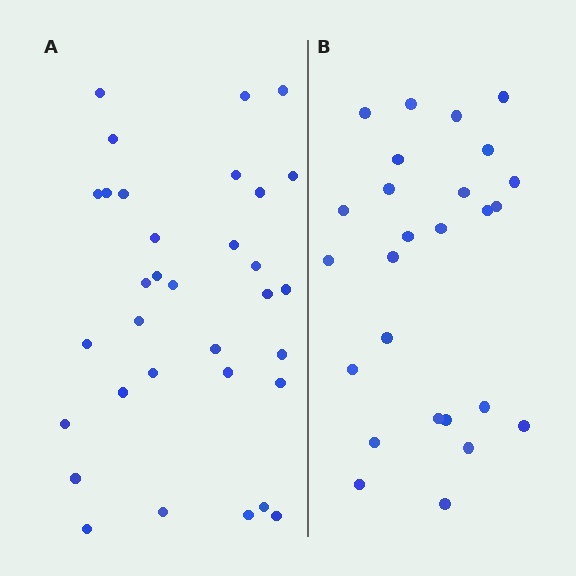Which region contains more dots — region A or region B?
Region A (the left region) has more dots.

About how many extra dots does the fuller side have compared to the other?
Region A has roughly 8 or so more dots than region B.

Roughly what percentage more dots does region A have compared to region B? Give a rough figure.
About 25% more.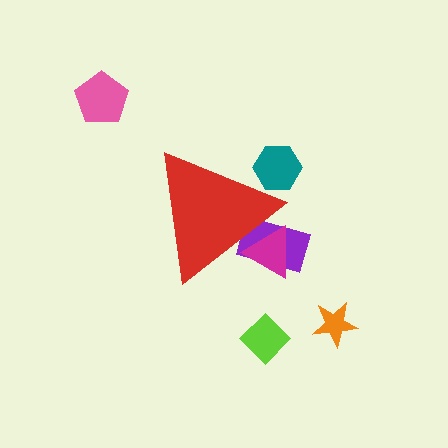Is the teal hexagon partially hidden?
Yes, the teal hexagon is partially hidden behind the red triangle.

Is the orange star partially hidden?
No, the orange star is fully visible.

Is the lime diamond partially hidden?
No, the lime diamond is fully visible.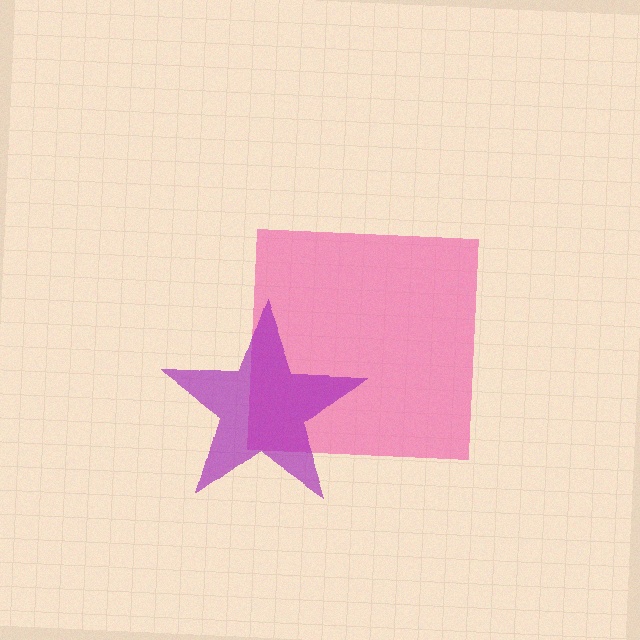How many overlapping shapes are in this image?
There are 2 overlapping shapes in the image.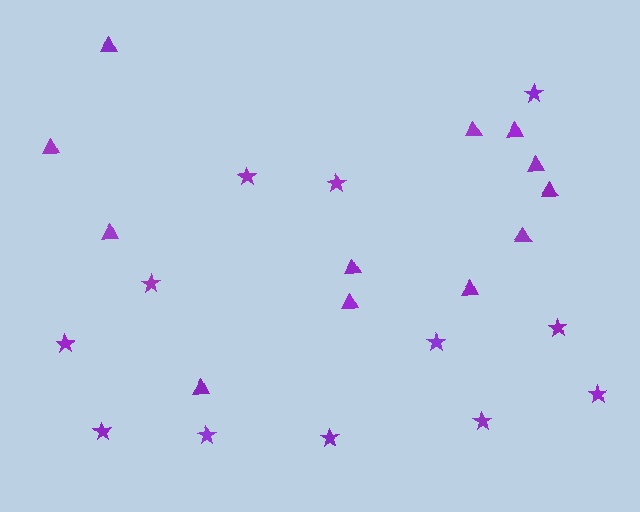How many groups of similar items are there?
There are 2 groups: one group of triangles (12) and one group of stars (12).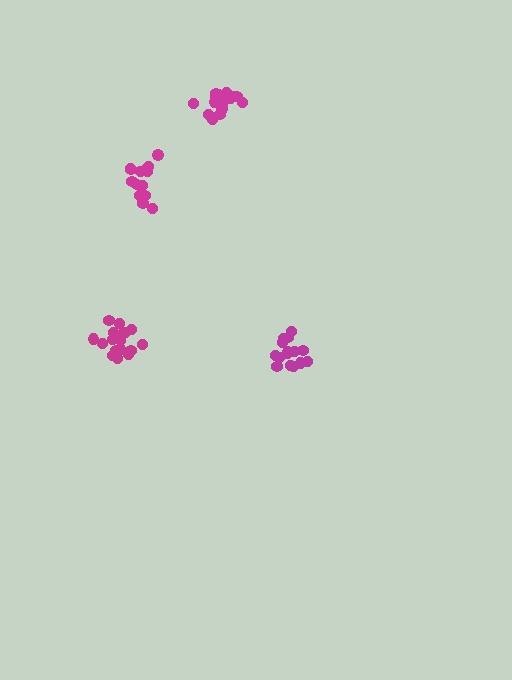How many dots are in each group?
Group 1: 15 dots, Group 2: 18 dots, Group 3: 15 dots, Group 4: 17 dots (65 total).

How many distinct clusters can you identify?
There are 4 distinct clusters.